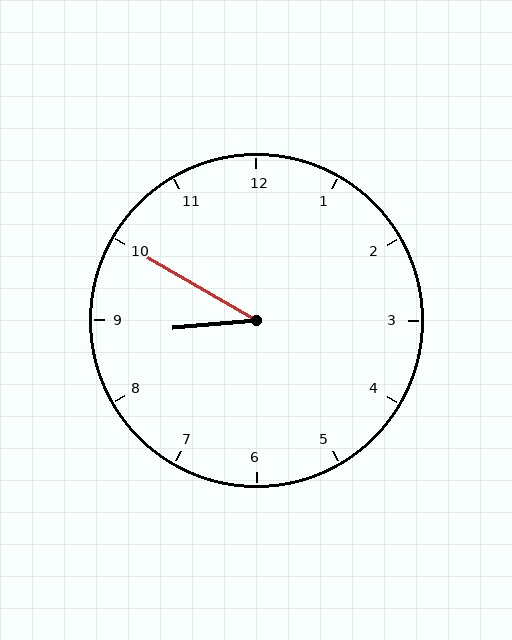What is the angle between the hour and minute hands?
Approximately 35 degrees.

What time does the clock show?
8:50.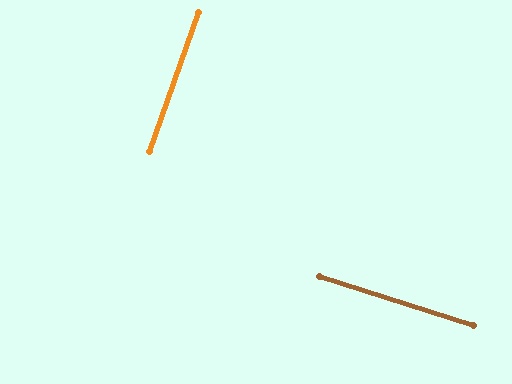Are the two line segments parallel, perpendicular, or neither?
Perpendicular — they meet at approximately 88°.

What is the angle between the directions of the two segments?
Approximately 88 degrees.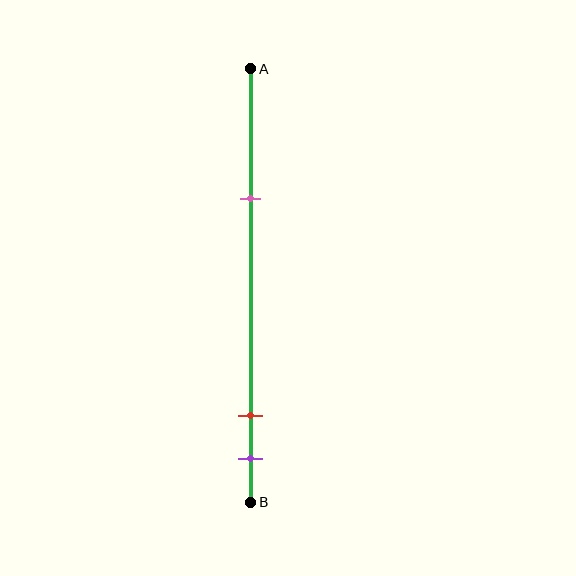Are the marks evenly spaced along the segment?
No, the marks are not evenly spaced.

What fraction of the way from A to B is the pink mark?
The pink mark is approximately 30% (0.3) of the way from A to B.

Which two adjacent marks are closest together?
The red and purple marks are the closest adjacent pair.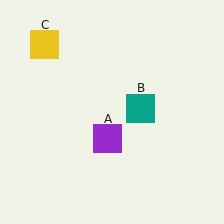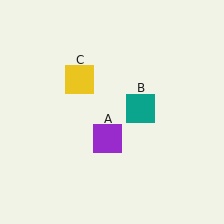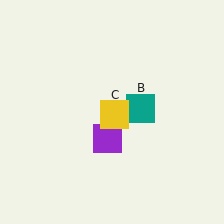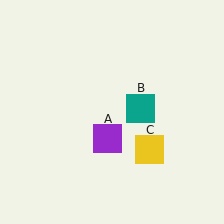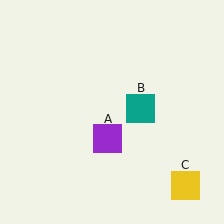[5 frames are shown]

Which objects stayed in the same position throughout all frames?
Purple square (object A) and teal square (object B) remained stationary.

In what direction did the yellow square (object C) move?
The yellow square (object C) moved down and to the right.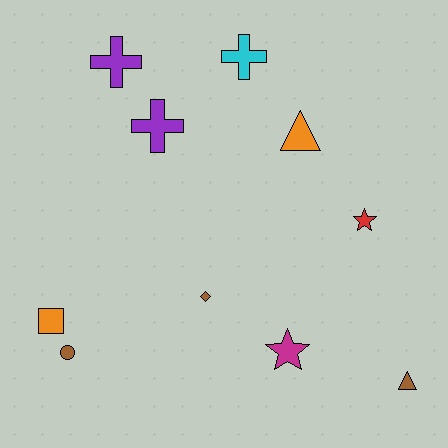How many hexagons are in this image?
There are no hexagons.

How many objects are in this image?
There are 10 objects.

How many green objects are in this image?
There are no green objects.